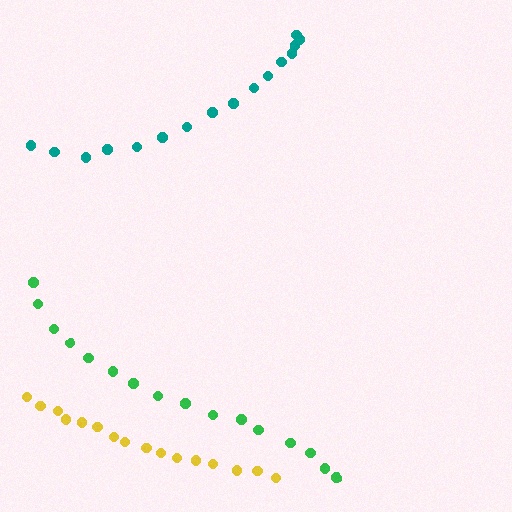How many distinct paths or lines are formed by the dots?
There are 3 distinct paths.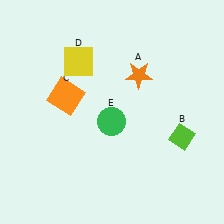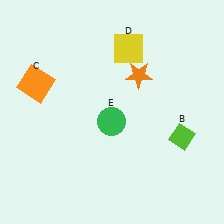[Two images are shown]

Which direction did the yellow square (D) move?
The yellow square (D) moved right.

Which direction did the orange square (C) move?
The orange square (C) moved left.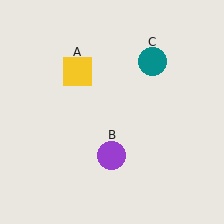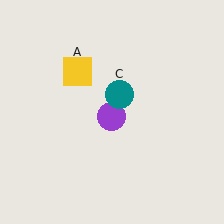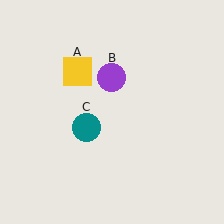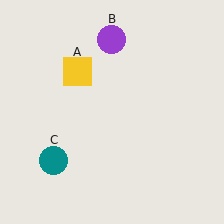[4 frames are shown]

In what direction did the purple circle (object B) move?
The purple circle (object B) moved up.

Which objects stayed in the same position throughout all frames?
Yellow square (object A) remained stationary.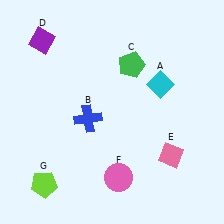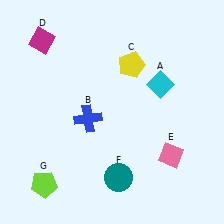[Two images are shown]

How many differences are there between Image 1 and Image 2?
There are 3 differences between the two images.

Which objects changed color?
C changed from green to yellow. D changed from purple to magenta. F changed from pink to teal.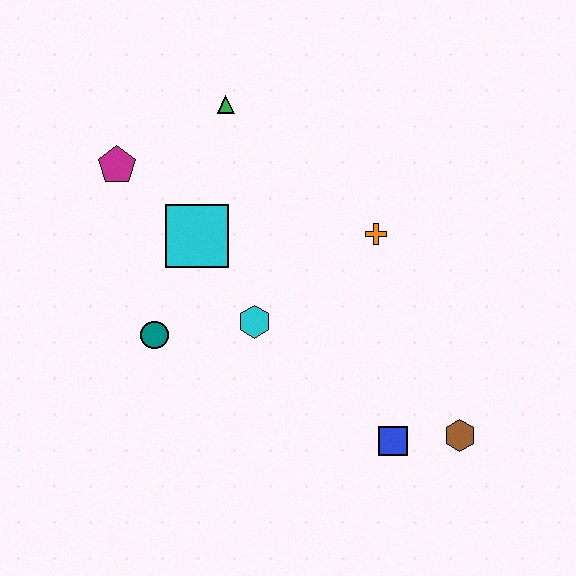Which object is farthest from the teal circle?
The brown hexagon is farthest from the teal circle.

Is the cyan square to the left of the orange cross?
Yes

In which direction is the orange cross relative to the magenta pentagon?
The orange cross is to the right of the magenta pentagon.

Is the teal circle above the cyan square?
No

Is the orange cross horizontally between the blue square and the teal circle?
Yes